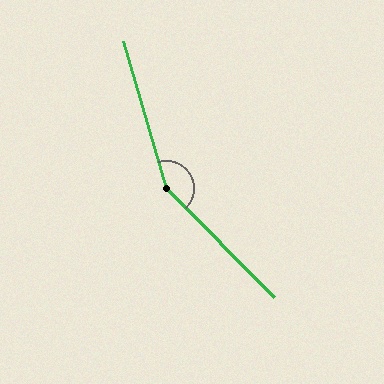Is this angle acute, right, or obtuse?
It is obtuse.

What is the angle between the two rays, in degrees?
Approximately 151 degrees.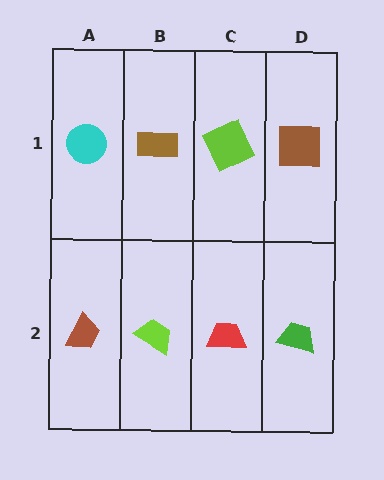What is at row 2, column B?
A lime trapezoid.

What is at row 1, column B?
A brown rectangle.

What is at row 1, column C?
A lime square.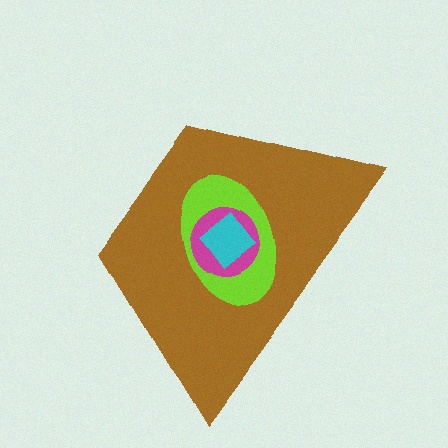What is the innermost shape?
The cyan diamond.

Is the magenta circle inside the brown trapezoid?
Yes.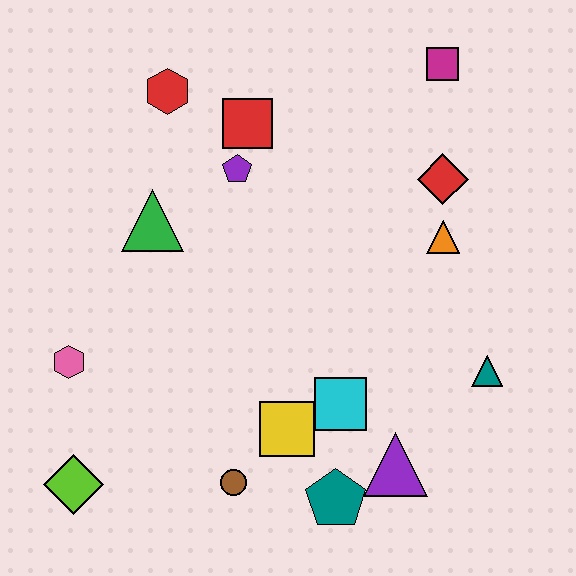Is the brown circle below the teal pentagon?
No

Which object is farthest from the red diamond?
The lime diamond is farthest from the red diamond.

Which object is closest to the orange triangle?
The red diamond is closest to the orange triangle.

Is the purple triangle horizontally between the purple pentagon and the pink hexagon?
No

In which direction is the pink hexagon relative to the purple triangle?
The pink hexagon is to the left of the purple triangle.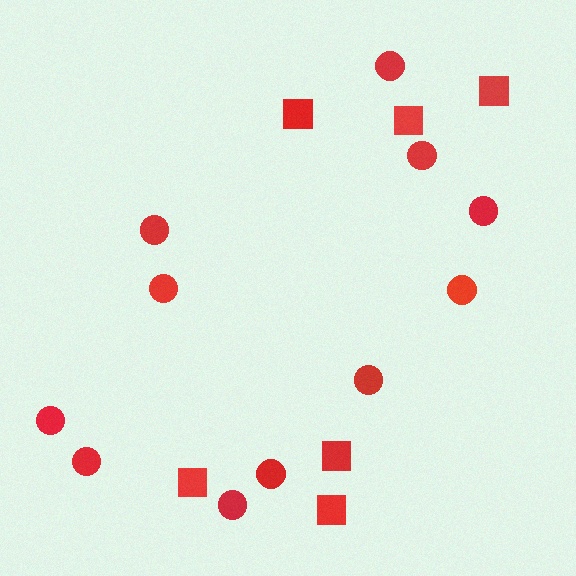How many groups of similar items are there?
There are 2 groups: one group of squares (6) and one group of circles (11).